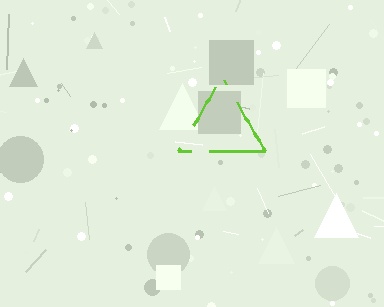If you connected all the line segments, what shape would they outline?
They would outline a triangle.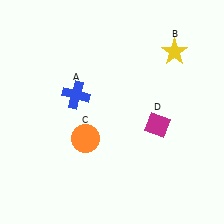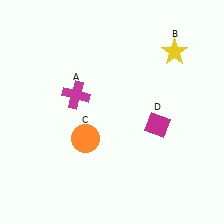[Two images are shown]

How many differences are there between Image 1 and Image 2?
There is 1 difference between the two images.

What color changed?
The cross (A) changed from blue in Image 1 to magenta in Image 2.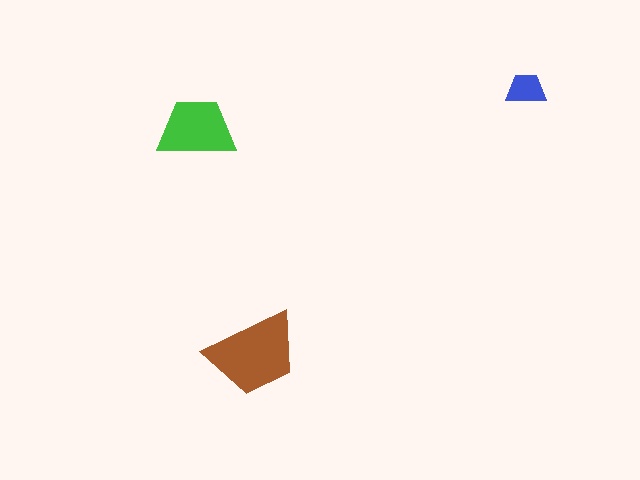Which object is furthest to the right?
The blue trapezoid is rightmost.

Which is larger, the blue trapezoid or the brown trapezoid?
The brown one.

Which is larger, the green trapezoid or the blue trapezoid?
The green one.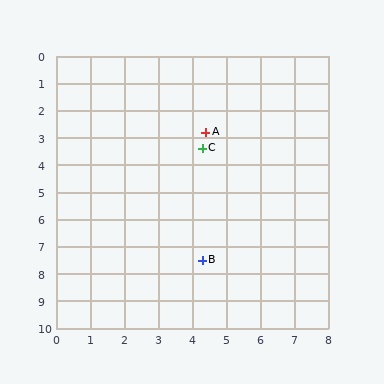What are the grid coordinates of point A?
Point A is at approximately (4.4, 2.8).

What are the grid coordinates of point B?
Point B is at approximately (4.3, 7.5).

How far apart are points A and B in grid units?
Points A and B are about 4.7 grid units apart.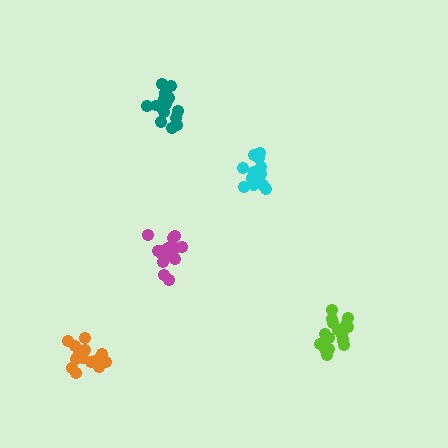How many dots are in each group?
Group 1: 14 dots, Group 2: 19 dots, Group 3: 19 dots, Group 4: 14 dots, Group 5: 16 dots (82 total).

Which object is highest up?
The teal cluster is topmost.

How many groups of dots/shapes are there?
There are 5 groups.